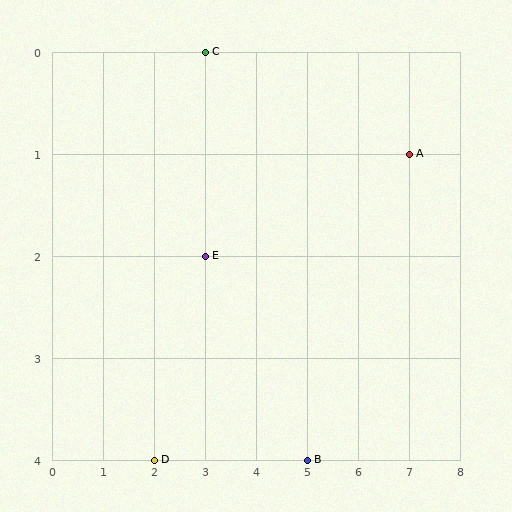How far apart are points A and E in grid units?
Points A and E are 4 columns and 1 row apart (about 4.1 grid units diagonally).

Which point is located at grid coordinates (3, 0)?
Point C is at (3, 0).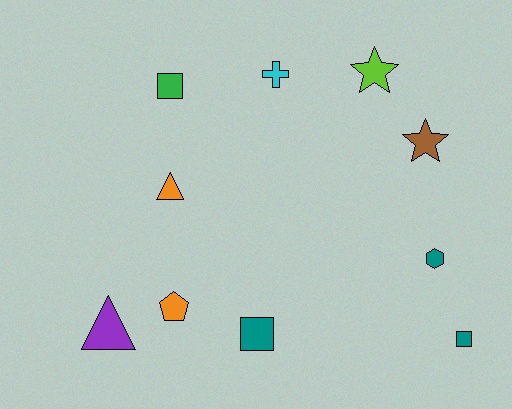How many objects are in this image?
There are 10 objects.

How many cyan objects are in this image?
There is 1 cyan object.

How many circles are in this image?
There are no circles.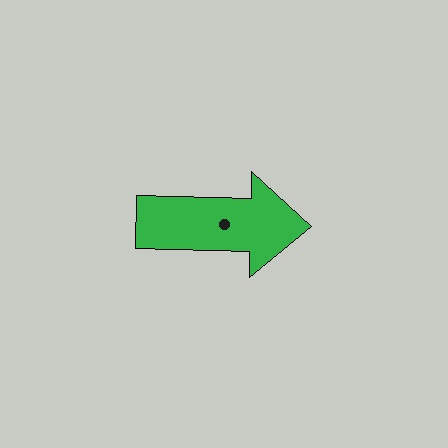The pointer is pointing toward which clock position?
Roughly 3 o'clock.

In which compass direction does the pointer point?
East.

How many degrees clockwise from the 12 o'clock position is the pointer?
Approximately 91 degrees.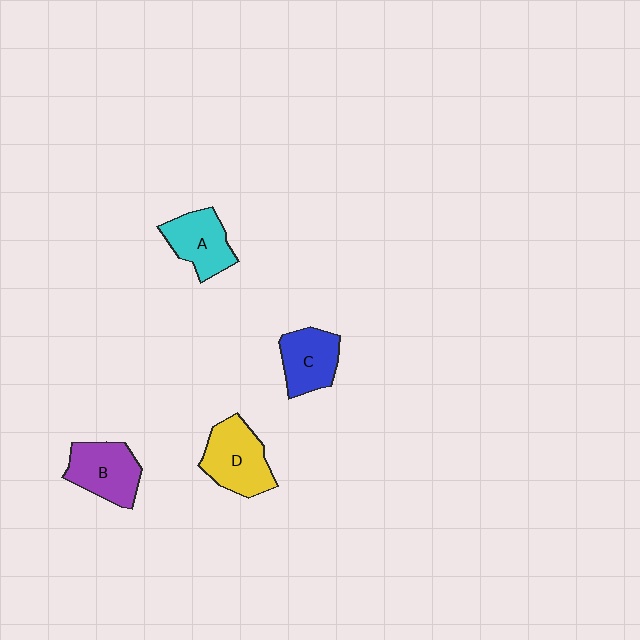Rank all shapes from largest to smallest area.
From largest to smallest: D (yellow), B (purple), A (cyan), C (blue).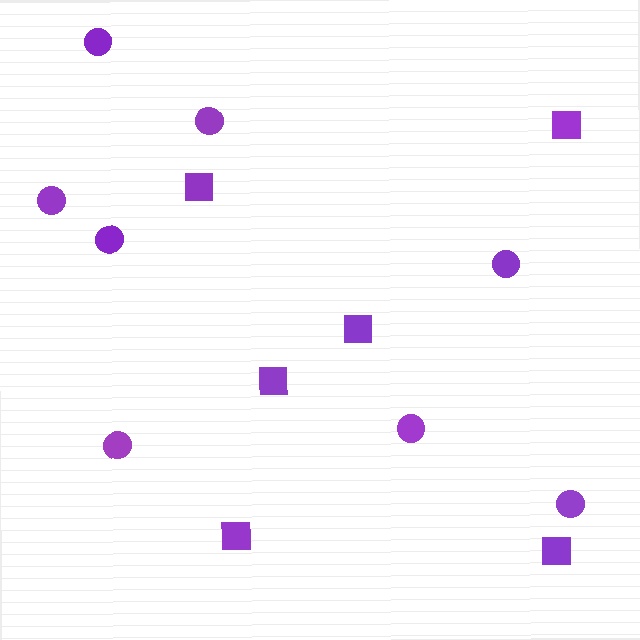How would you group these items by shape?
There are 2 groups: one group of squares (6) and one group of circles (8).